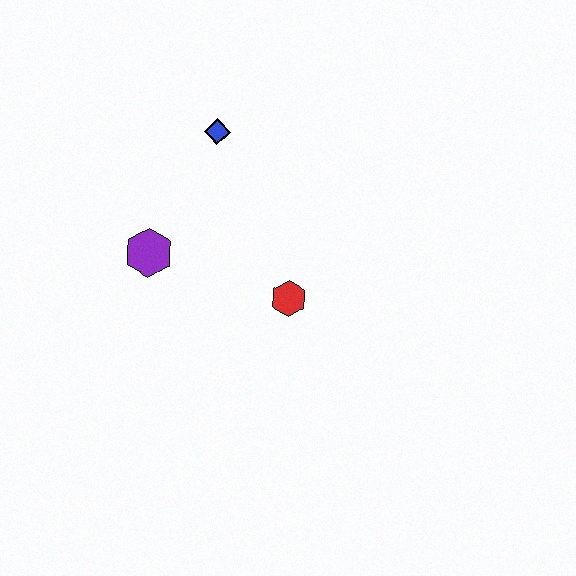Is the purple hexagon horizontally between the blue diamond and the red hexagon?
No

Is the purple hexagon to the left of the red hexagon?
Yes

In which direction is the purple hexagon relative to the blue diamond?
The purple hexagon is below the blue diamond.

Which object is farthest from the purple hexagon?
The red hexagon is farthest from the purple hexagon.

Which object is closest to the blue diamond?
The purple hexagon is closest to the blue diamond.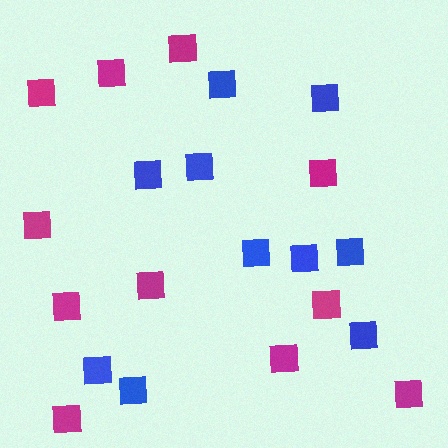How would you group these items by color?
There are 2 groups: one group of magenta squares (11) and one group of blue squares (10).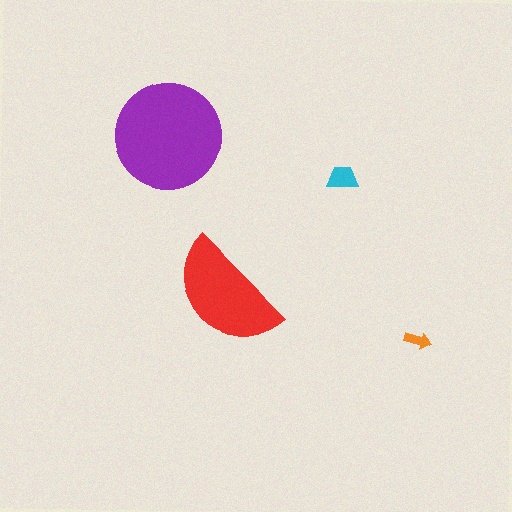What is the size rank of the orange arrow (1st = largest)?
4th.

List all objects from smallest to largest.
The orange arrow, the cyan trapezoid, the red semicircle, the purple circle.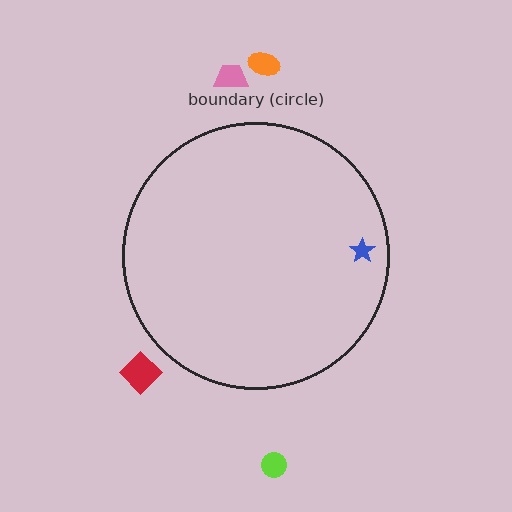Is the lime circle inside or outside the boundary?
Outside.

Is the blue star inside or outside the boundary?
Inside.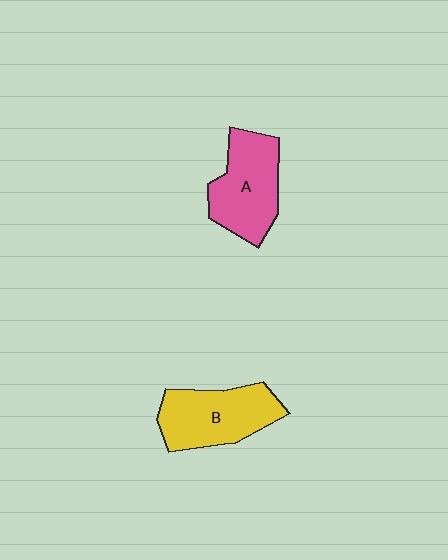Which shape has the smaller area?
Shape A (pink).